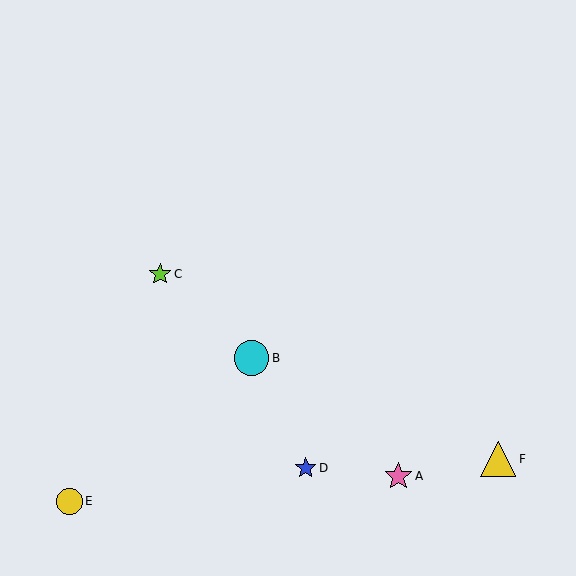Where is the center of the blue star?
The center of the blue star is at (306, 468).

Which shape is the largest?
The yellow triangle (labeled F) is the largest.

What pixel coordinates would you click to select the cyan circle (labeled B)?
Click at (252, 358) to select the cyan circle B.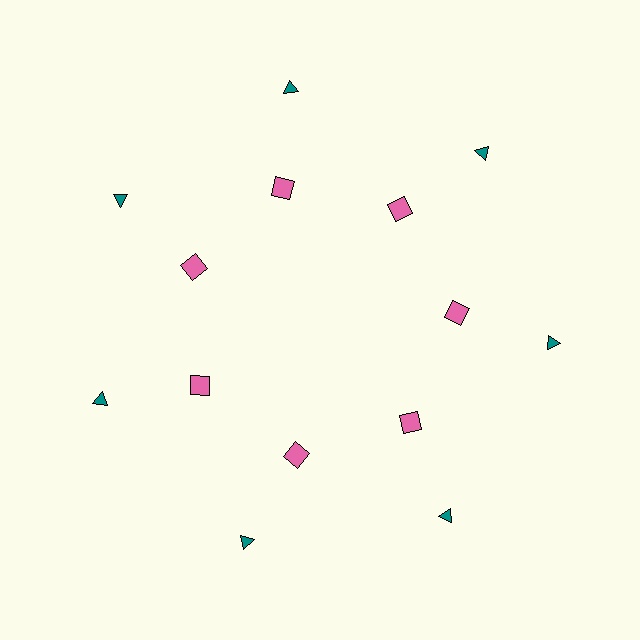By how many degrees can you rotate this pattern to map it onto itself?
The pattern maps onto itself every 51 degrees of rotation.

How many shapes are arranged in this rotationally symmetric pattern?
There are 14 shapes, arranged in 7 groups of 2.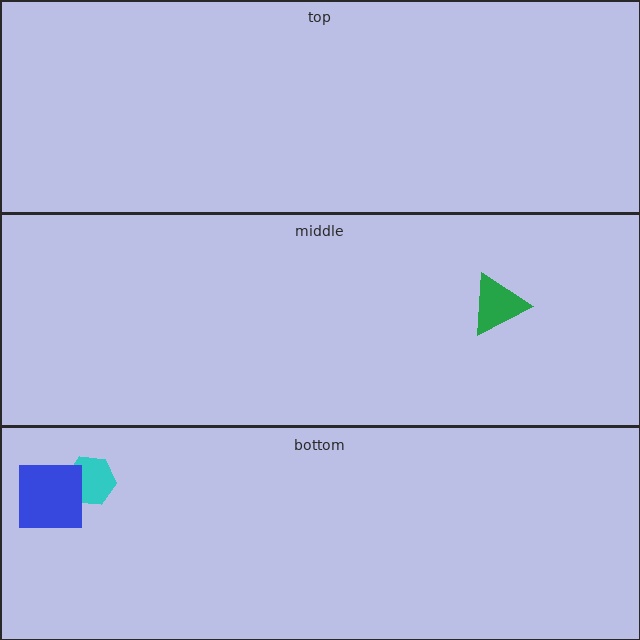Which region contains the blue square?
The bottom region.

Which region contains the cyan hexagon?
The bottom region.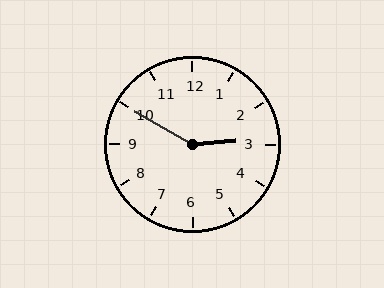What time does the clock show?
2:50.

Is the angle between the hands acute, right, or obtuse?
It is obtuse.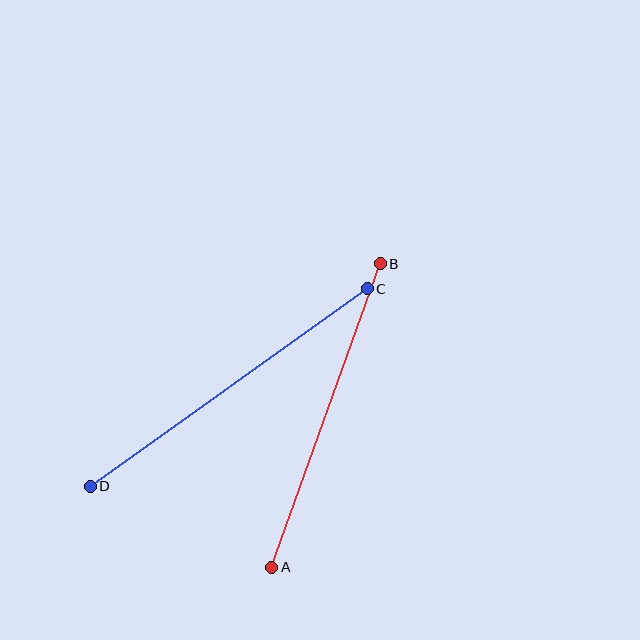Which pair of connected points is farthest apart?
Points C and D are farthest apart.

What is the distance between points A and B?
The distance is approximately 322 pixels.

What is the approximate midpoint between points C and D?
The midpoint is at approximately (229, 388) pixels.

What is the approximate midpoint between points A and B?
The midpoint is at approximately (326, 416) pixels.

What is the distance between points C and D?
The distance is approximately 340 pixels.